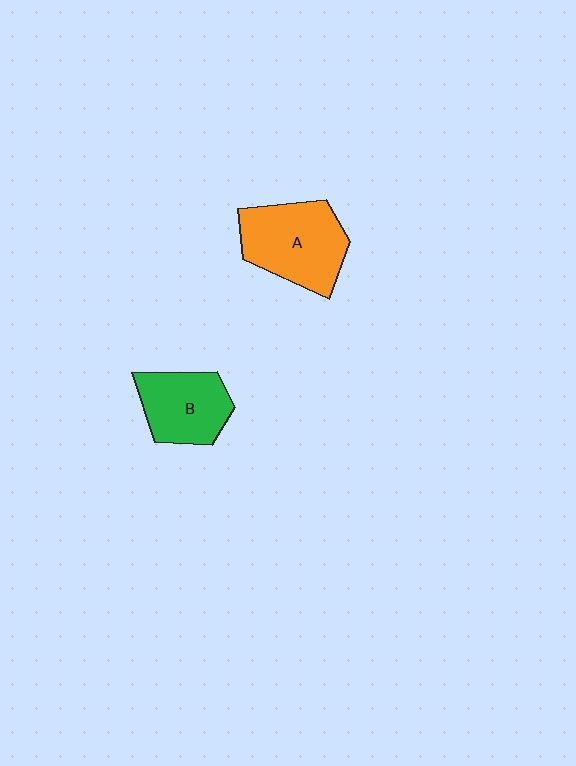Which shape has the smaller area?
Shape B (green).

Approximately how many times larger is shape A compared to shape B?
Approximately 1.3 times.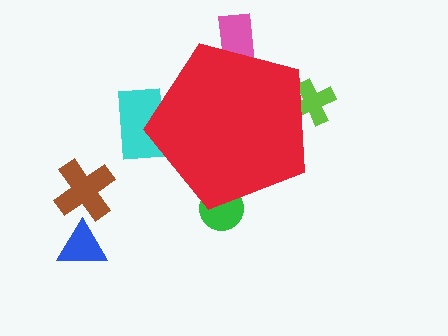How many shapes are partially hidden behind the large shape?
4 shapes are partially hidden.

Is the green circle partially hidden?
Yes, the green circle is partially hidden behind the red pentagon.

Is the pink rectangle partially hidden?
Yes, the pink rectangle is partially hidden behind the red pentagon.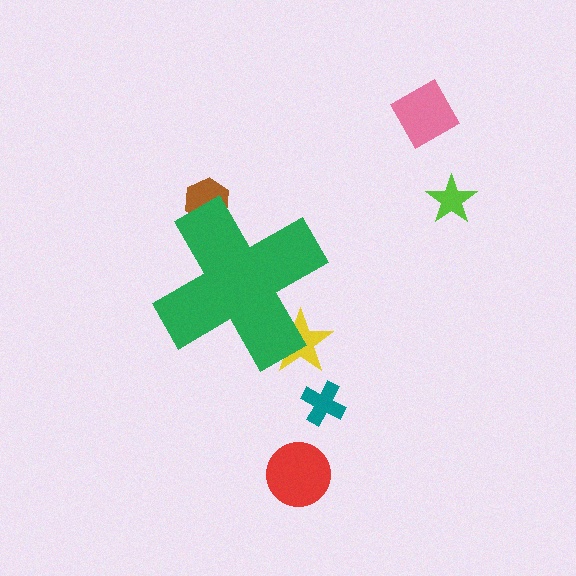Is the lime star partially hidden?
No, the lime star is fully visible.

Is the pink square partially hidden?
No, the pink square is fully visible.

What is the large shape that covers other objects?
A green cross.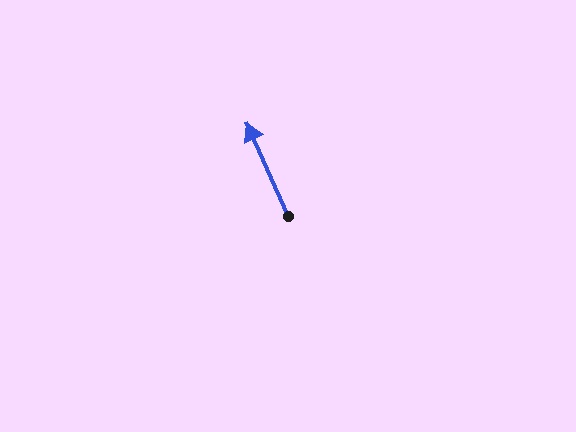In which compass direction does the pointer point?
Northwest.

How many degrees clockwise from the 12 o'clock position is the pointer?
Approximately 336 degrees.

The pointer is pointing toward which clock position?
Roughly 11 o'clock.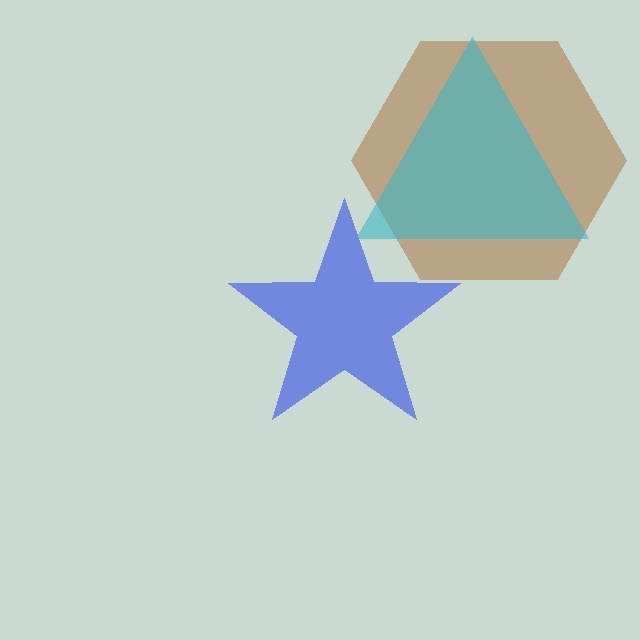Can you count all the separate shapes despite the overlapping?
Yes, there are 3 separate shapes.